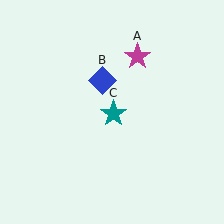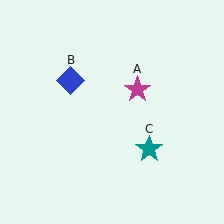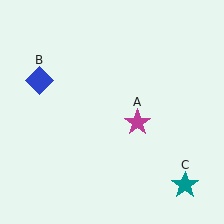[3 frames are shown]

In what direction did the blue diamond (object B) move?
The blue diamond (object B) moved left.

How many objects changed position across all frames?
3 objects changed position: magenta star (object A), blue diamond (object B), teal star (object C).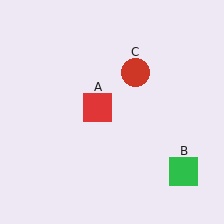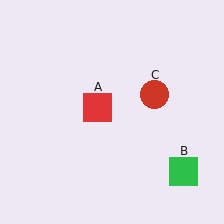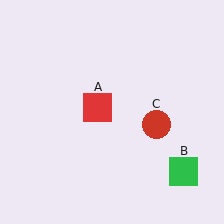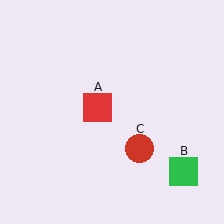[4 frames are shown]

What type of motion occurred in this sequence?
The red circle (object C) rotated clockwise around the center of the scene.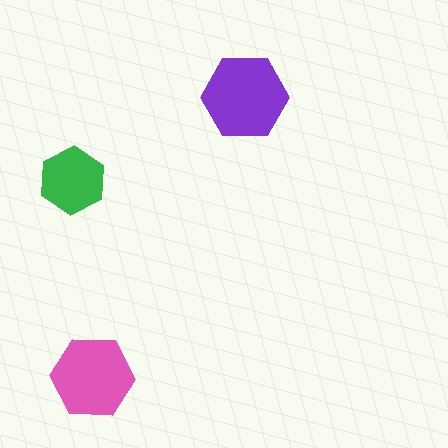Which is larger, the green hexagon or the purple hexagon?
The purple one.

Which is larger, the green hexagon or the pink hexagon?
The pink one.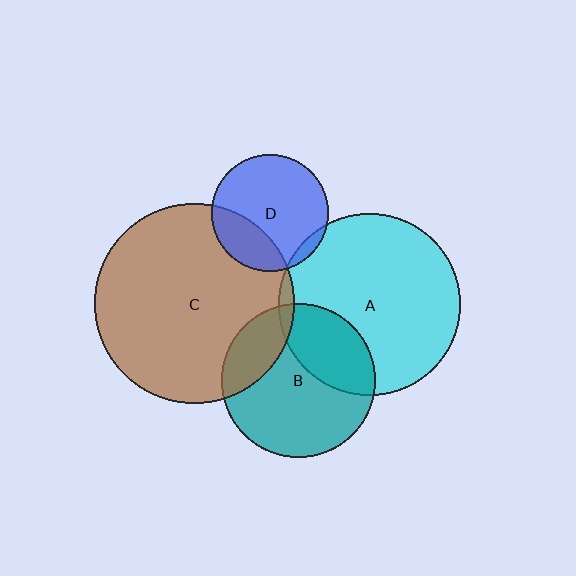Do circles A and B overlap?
Yes.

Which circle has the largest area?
Circle C (brown).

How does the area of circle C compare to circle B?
Approximately 1.7 times.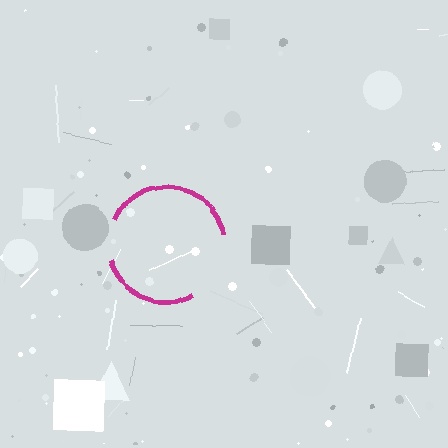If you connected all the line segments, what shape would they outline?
They would outline a circle.